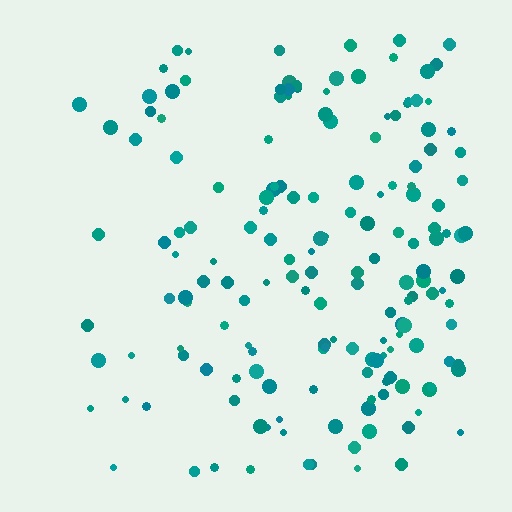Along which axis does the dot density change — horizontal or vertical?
Horizontal.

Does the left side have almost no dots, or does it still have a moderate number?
Still a moderate number, just noticeably fewer than the right.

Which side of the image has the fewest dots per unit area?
The left.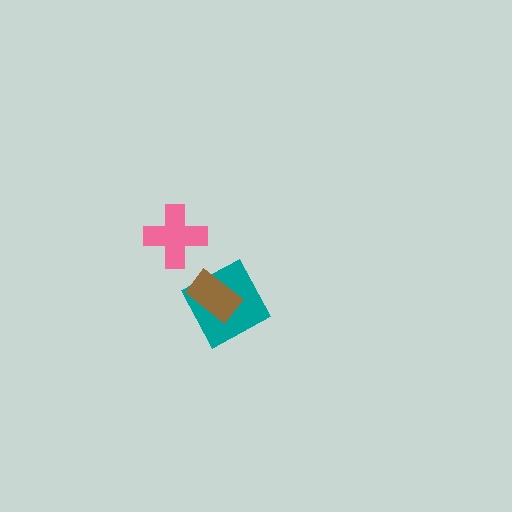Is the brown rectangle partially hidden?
No, no other shape covers it.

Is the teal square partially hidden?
Yes, it is partially covered by another shape.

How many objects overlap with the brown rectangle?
1 object overlaps with the brown rectangle.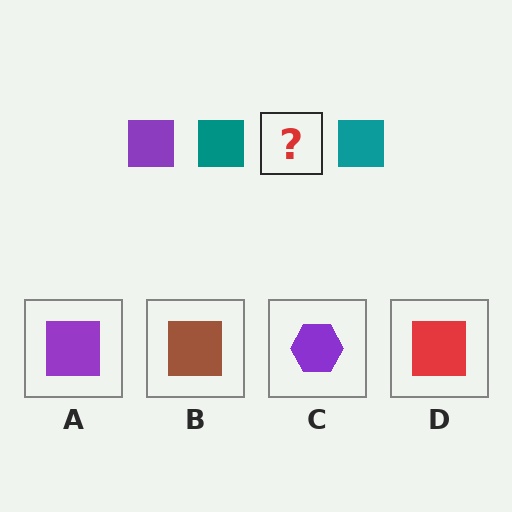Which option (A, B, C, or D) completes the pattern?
A.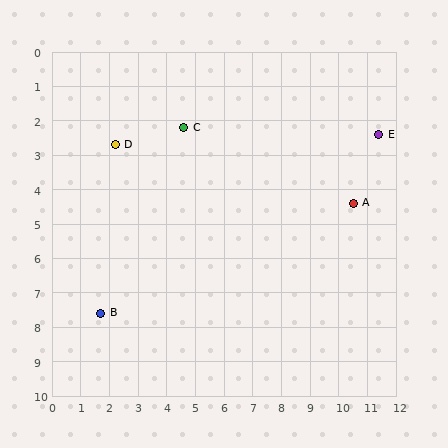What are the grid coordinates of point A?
Point A is at approximately (10.5, 4.4).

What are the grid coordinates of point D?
Point D is at approximately (2.2, 2.7).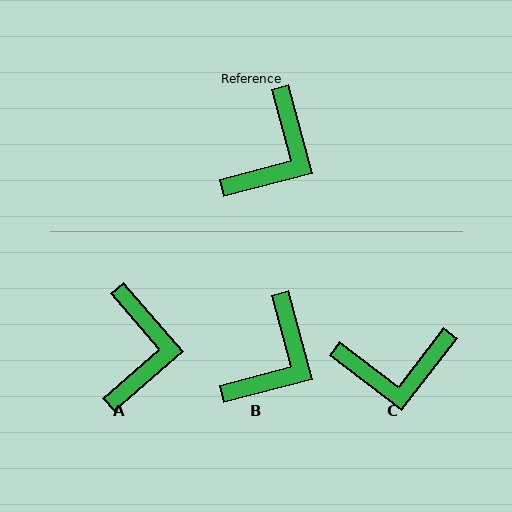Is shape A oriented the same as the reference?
No, it is off by about 26 degrees.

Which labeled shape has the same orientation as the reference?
B.